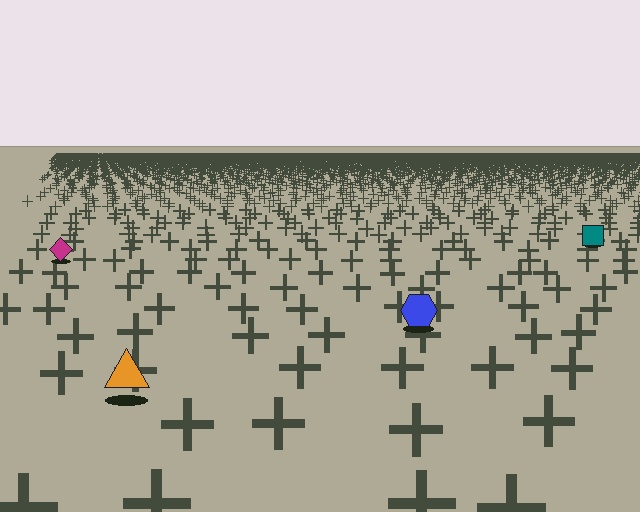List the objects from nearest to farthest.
From nearest to farthest: the orange triangle, the blue hexagon, the magenta diamond, the teal square.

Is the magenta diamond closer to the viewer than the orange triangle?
No. The orange triangle is closer — you can tell from the texture gradient: the ground texture is coarser near it.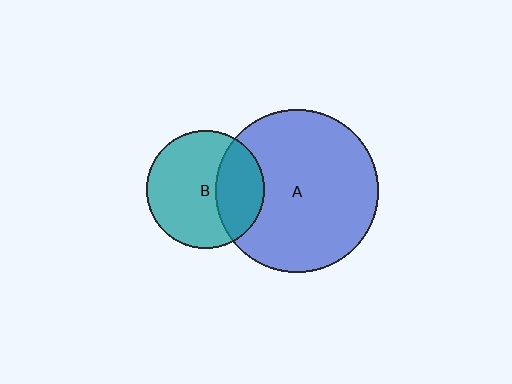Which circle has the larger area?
Circle A (blue).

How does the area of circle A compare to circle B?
Approximately 1.9 times.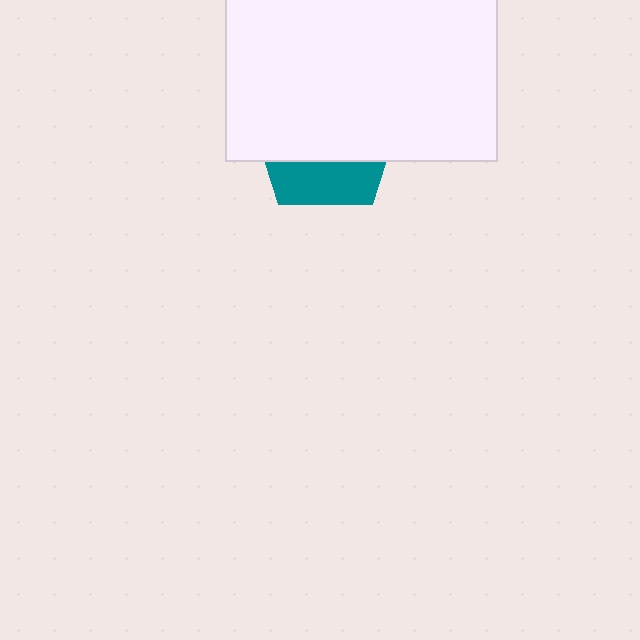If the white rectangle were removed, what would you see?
You would see the complete teal pentagon.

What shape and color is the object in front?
The object in front is a white rectangle.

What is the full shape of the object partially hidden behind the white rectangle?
The partially hidden object is a teal pentagon.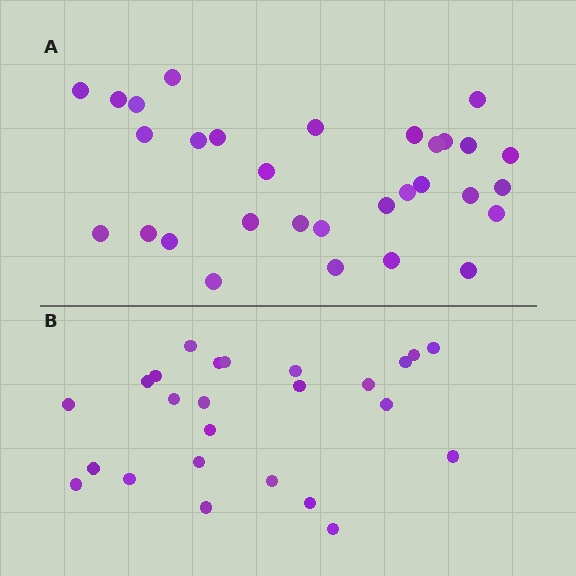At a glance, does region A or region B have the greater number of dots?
Region A (the top region) has more dots.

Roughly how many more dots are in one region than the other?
Region A has about 6 more dots than region B.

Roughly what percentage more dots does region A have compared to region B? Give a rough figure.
About 25% more.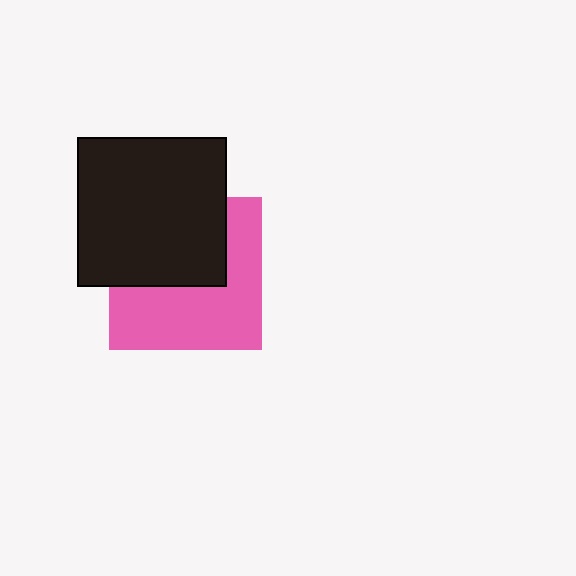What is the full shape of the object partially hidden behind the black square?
The partially hidden object is a pink square.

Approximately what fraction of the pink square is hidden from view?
Roughly 46% of the pink square is hidden behind the black square.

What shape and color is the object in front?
The object in front is a black square.